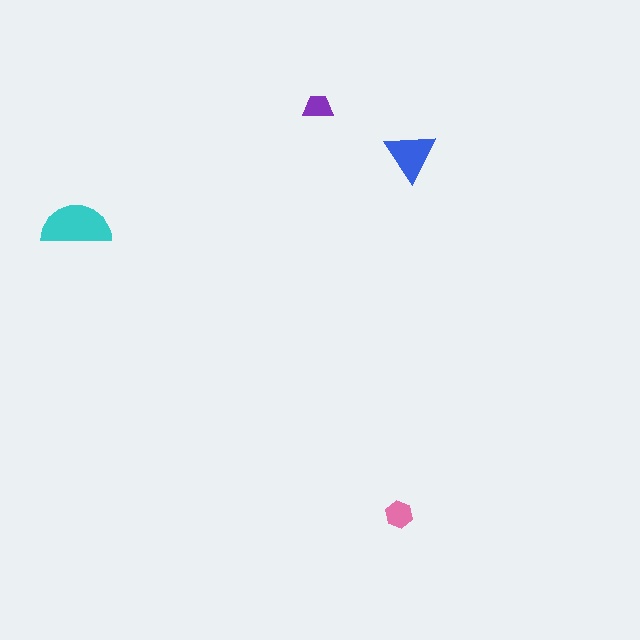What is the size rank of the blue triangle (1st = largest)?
2nd.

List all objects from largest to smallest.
The cyan semicircle, the blue triangle, the pink hexagon, the purple trapezoid.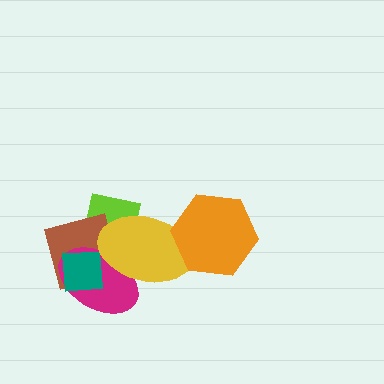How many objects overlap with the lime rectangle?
4 objects overlap with the lime rectangle.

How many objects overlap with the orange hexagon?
1 object overlaps with the orange hexagon.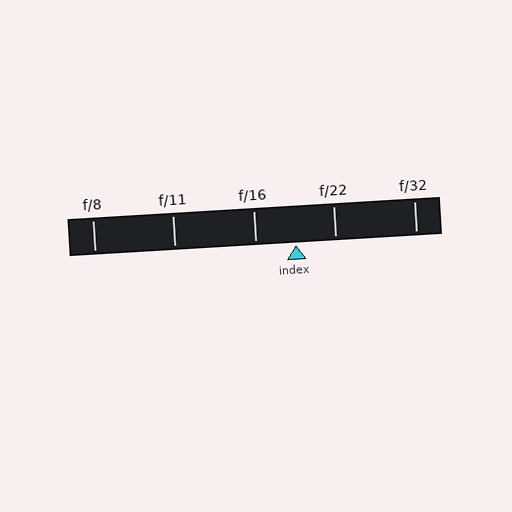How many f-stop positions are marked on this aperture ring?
There are 5 f-stop positions marked.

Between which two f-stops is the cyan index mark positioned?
The index mark is between f/16 and f/22.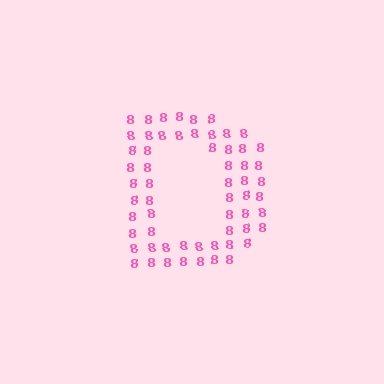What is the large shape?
The large shape is the letter D.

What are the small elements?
The small elements are digit 8's.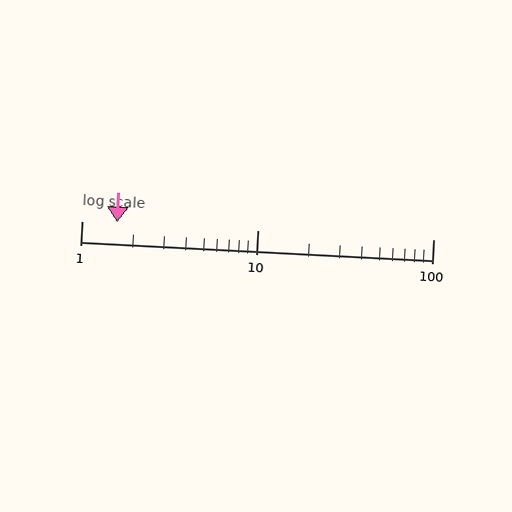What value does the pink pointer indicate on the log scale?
The pointer indicates approximately 1.6.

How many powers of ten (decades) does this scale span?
The scale spans 2 decades, from 1 to 100.